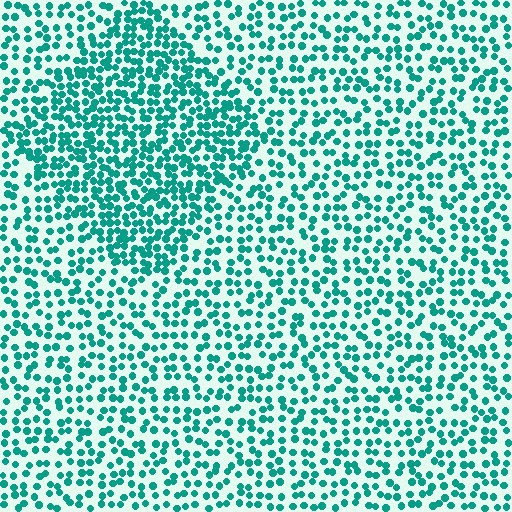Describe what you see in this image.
The image contains small teal elements arranged at two different densities. A diamond-shaped region is visible where the elements are more densely packed than the surrounding area.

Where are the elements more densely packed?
The elements are more densely packed inside the diamond boundary.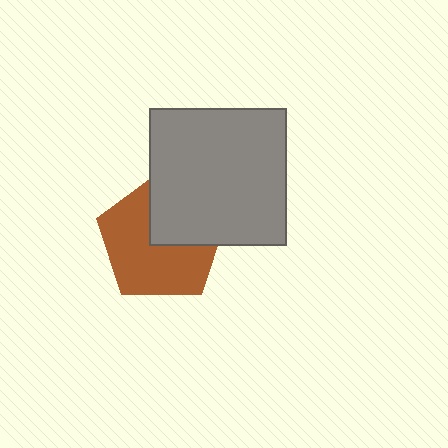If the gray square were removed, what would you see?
You would see the complete brown pentagon.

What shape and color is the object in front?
The object in front is a gray square.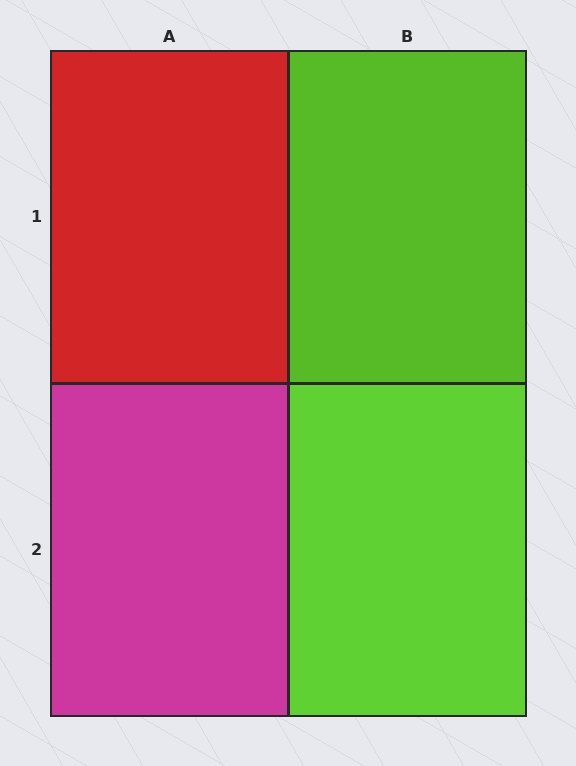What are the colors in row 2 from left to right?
Magenta, lime.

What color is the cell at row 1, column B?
Lime.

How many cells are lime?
2 cells are lime.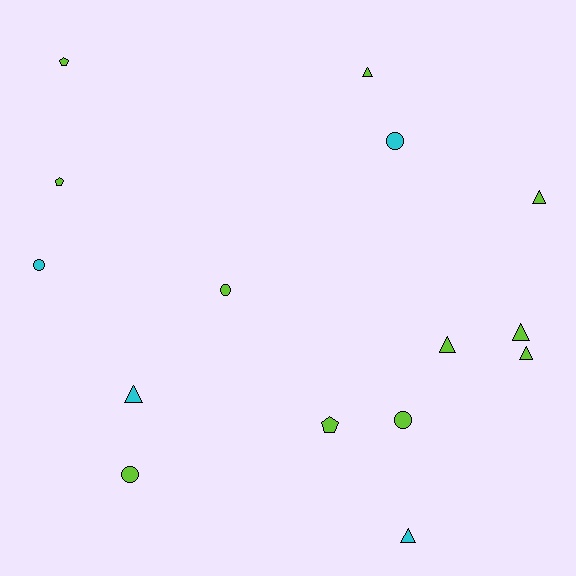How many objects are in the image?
There are 15 objects.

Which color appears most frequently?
Lime, with 11 objects.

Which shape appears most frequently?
Triangle, with 7 objects.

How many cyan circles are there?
There are 2 cyan circles.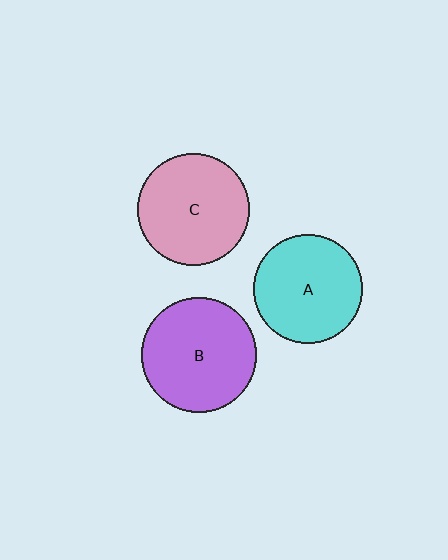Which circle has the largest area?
Circle B (purple).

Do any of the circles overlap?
No, none of the circles overlap.